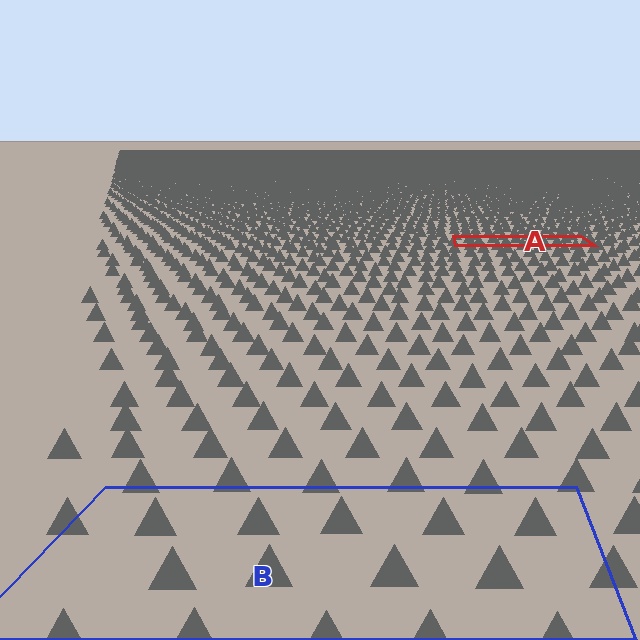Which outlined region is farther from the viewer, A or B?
Region A is farther from the viewer — the texture elements inside it appear smaller and more densely packed.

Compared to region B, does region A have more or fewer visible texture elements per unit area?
Region A has more texture elements per unit area — they are packed more densely because it is farther away.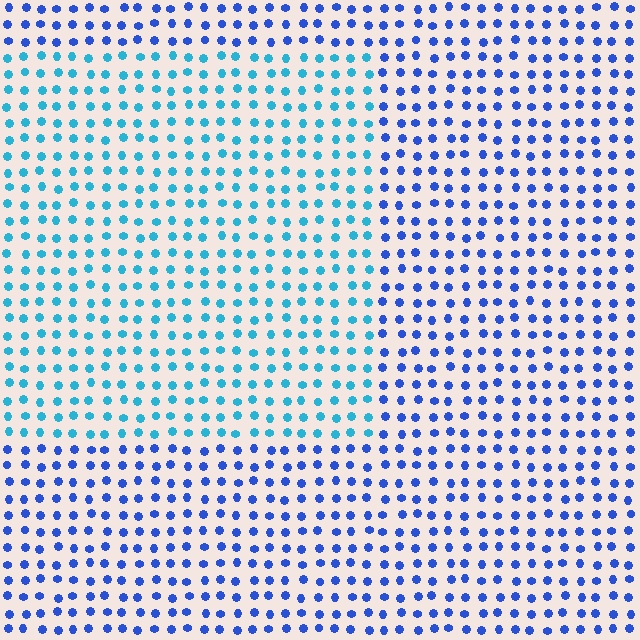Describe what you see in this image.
The image is filled with small blue elements in a uniform arrangement. A rectangle-shaped region is visible where the elements are tinted to a slightly different hue, forming a subtle color boundary.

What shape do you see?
I see a rectangle.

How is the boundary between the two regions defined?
The boundary is defined purely by a slight shift in hue (about 35 degrees). Spacing, size, and orientation are identical on both sides.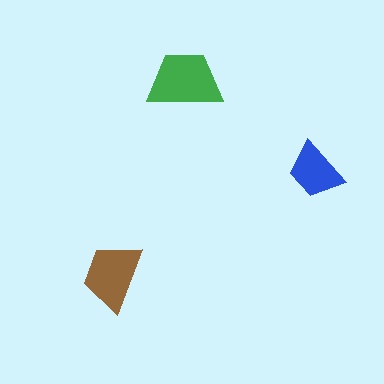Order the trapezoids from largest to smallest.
the green one, the brown one, the blue one.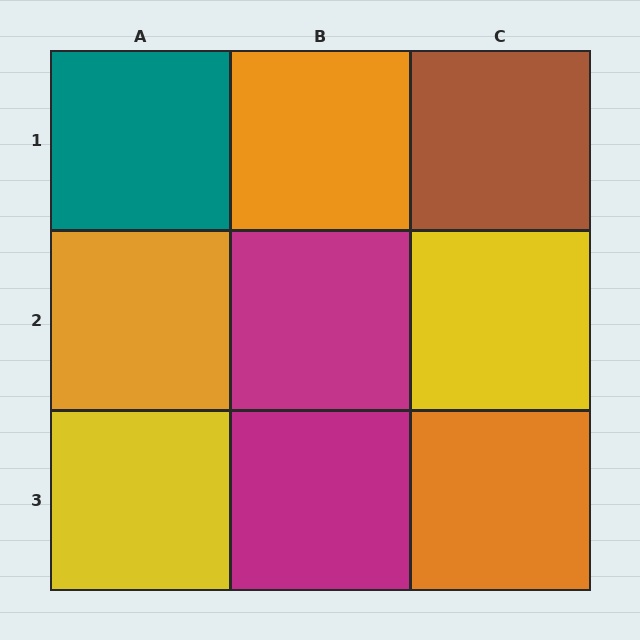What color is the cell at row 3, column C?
Orange.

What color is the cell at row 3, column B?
Magenta.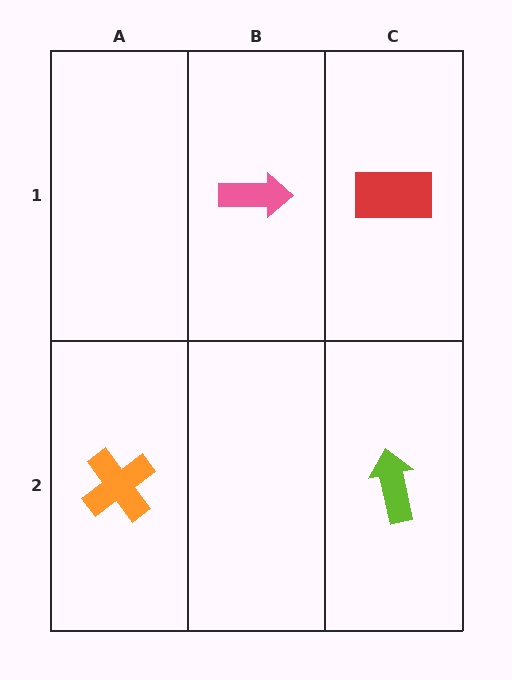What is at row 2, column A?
An orange cross.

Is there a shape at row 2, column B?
No, that cell is empty.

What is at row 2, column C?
A lime arrow.